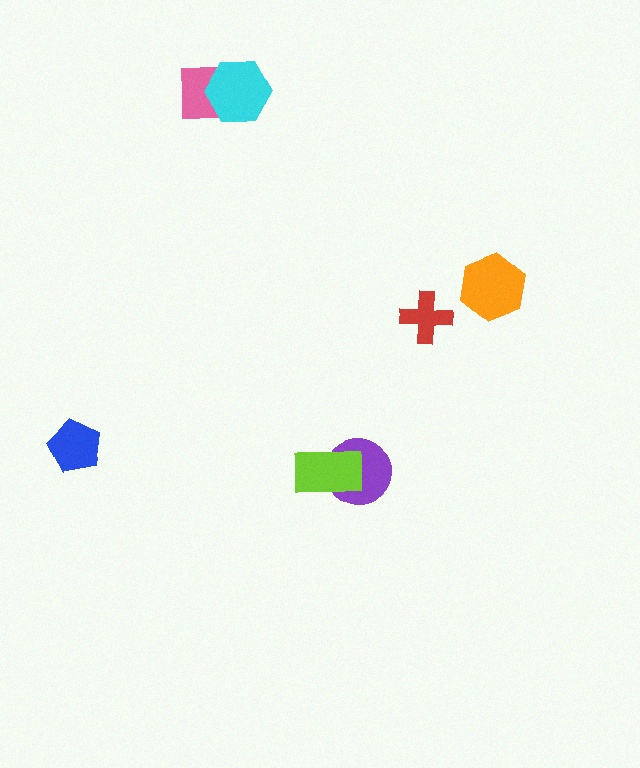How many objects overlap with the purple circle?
1 object overlaps with the purple circle.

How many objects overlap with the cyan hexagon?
1 object overlaps with the cyan hexagon.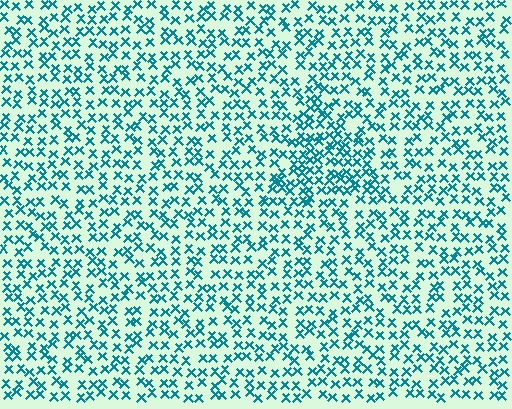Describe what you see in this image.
The image contains small teal elements arranged at two different densities. A triangle-shaped region is visible where the elements are more densely packed than the surrounding area.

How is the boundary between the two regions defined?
The boundary is defined by a change in element density (approximately 1.7x ratio). All elements are the same color, size, and shape.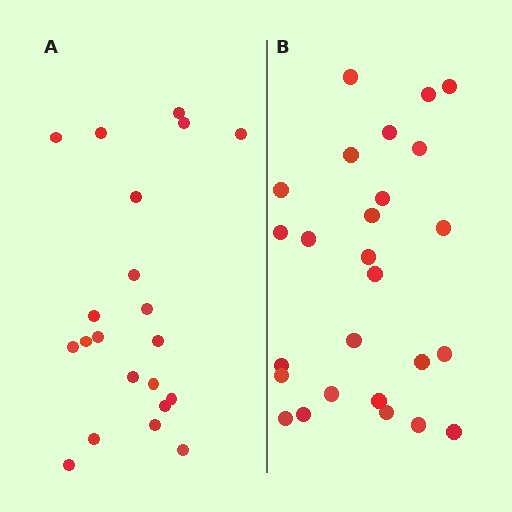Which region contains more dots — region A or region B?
Region B (the right region) has more dots.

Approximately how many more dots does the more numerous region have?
Region B has about 5 more dots than region A.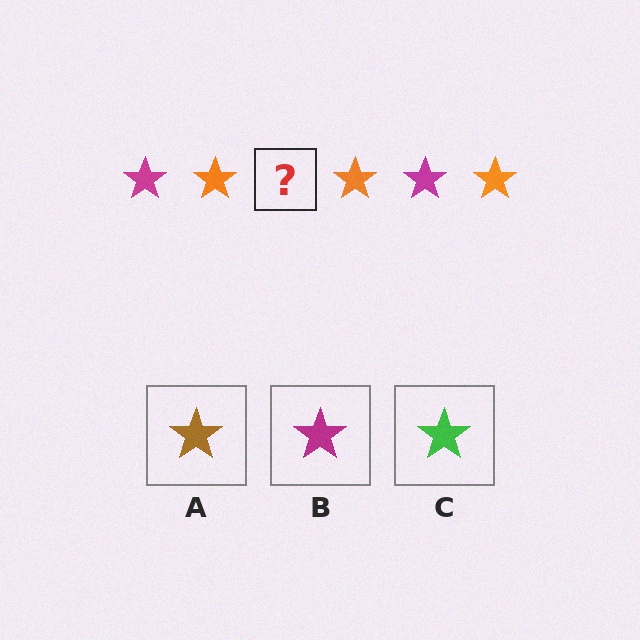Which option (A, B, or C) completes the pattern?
B.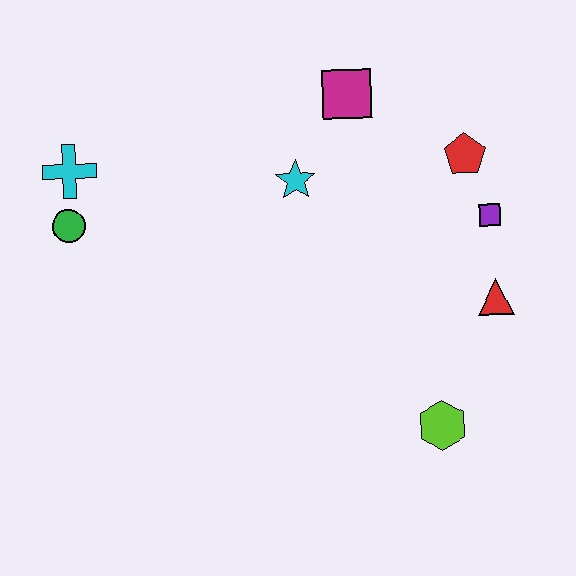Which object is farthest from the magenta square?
The lime hexagon is farthest from the magenta square.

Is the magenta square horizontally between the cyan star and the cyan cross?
No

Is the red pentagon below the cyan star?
No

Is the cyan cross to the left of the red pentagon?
Yes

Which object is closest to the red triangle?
The purple square is closest to the red triangle.